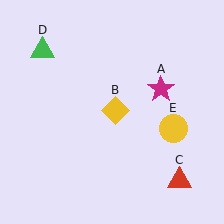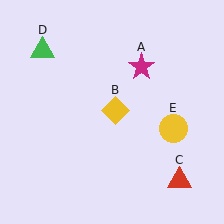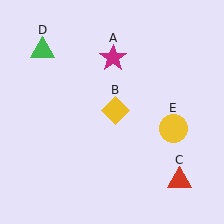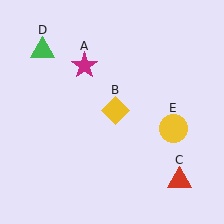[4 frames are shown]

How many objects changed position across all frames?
1 object changed position: magenta star (object A).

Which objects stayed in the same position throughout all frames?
Yellow diamond (object B) and red triangle (object C) and green triangle (object D) and yellow circle (object E) remained stationary.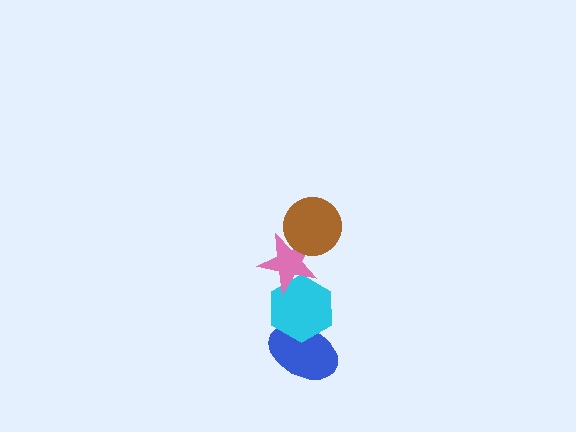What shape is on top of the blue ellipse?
The cyan hexagon is on top of the blue ellipse.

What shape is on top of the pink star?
The brown circle is on top of the pink star.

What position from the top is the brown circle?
The brown circle is 1st from the top.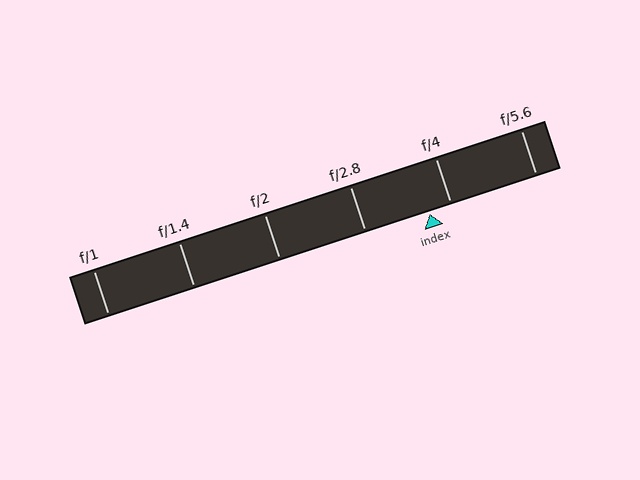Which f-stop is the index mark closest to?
The index mark is closest to f/4.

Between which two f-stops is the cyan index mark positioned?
The index mark is between f/2.8 and f/4.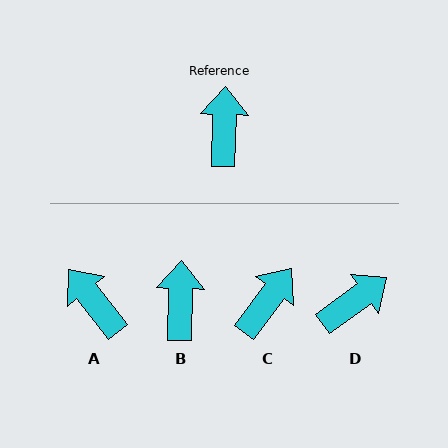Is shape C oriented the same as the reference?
No, it is off by about 35 degrees.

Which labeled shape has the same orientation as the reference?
B.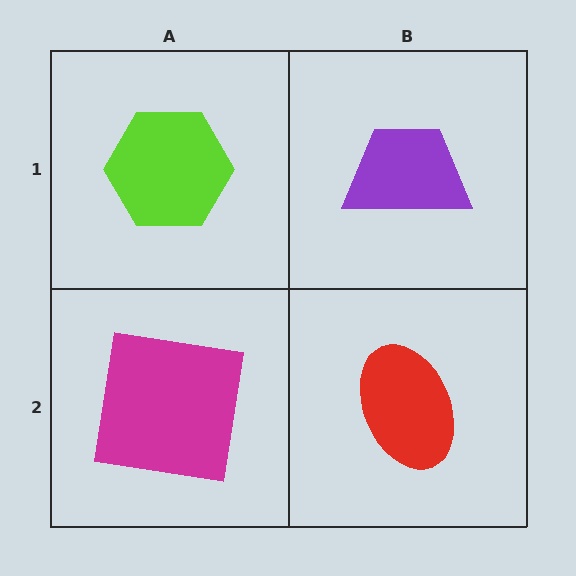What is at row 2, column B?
A red ellipse.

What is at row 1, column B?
A purple trapezoid.